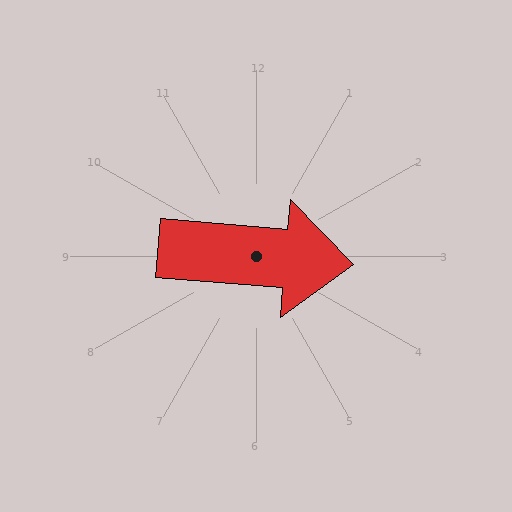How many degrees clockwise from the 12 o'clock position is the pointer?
Approximately 95 degrees.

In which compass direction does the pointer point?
East.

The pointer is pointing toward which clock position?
Roughly 3 o'clock.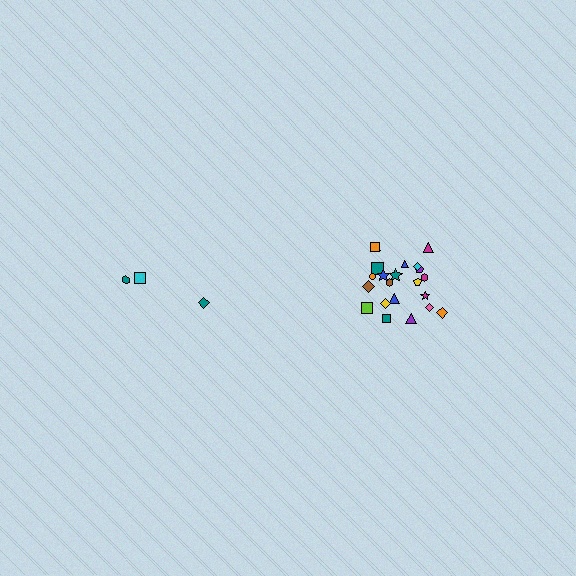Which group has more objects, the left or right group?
The right group.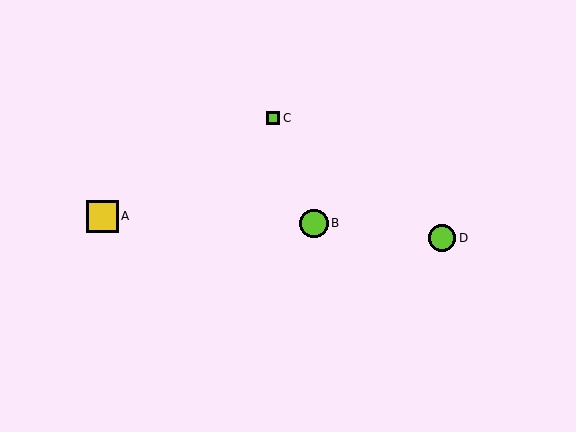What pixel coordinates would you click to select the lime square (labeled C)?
Click at (273, 118) to select the lime square C.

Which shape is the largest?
The yellow square (labeled A) is the largest.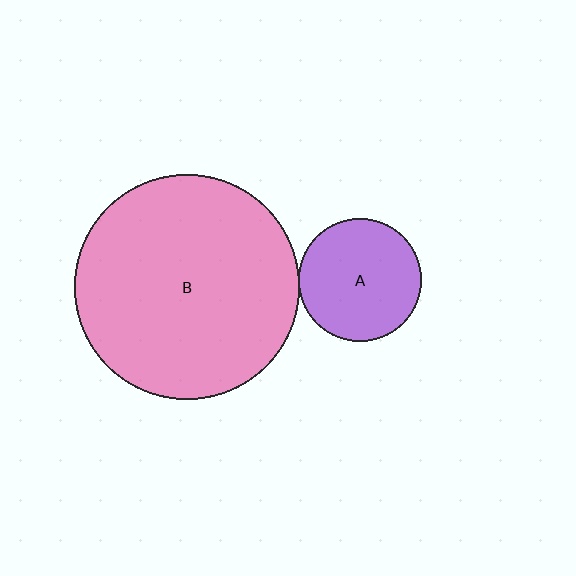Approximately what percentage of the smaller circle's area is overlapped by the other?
Approximately 5%.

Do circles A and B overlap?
Yes.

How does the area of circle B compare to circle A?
Approximately 3.3 times.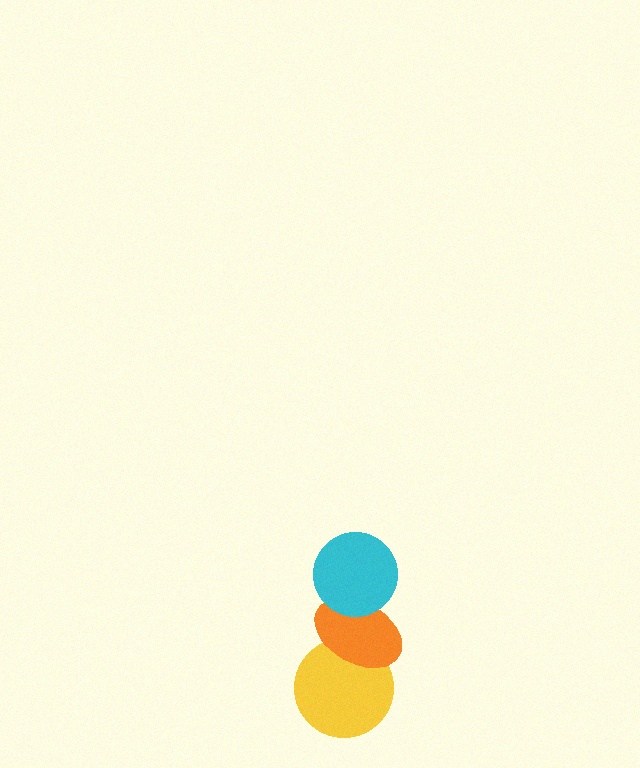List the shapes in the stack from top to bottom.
From top to bottom: the cyan circle, the orange ellipse, the yellow circle.